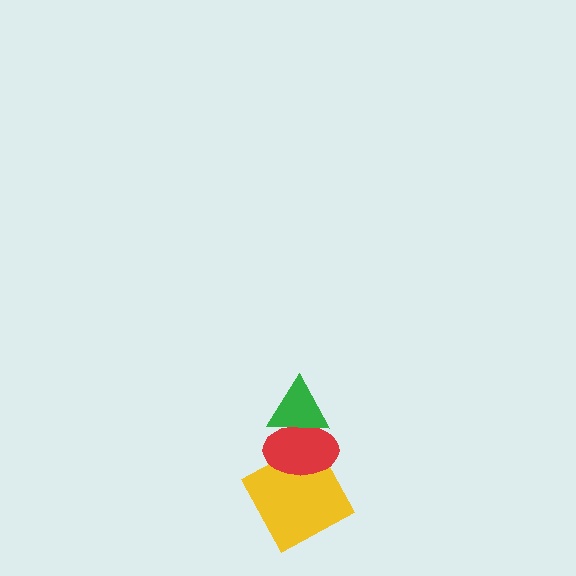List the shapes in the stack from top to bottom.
From top to bottom: the green triangle, the red ellipse, the yellow square.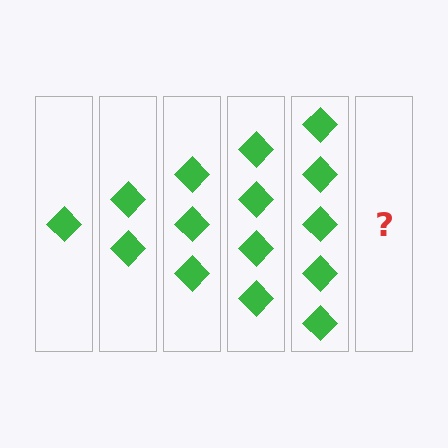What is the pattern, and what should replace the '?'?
The pattern is that each step adds one more diamond. The '?' should be 6 diamonds.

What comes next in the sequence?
The next element should be 6 diamonds.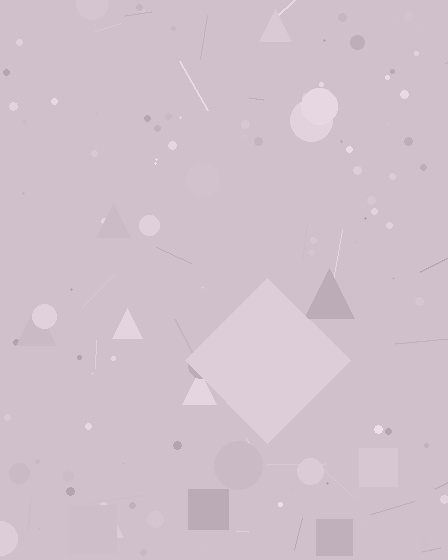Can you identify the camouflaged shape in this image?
The camouflaged shape is a diamond.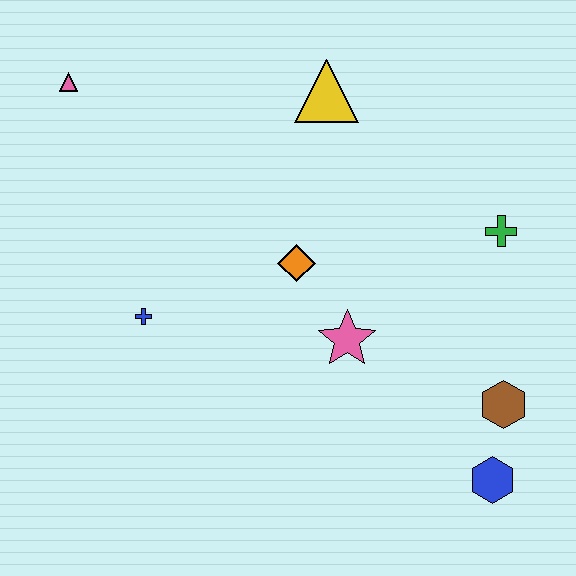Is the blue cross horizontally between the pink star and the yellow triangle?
No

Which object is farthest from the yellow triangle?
The blue hexagon is farthest from the yellow triangle.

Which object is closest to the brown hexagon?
The blue hexagon is closest to the brown hexagon.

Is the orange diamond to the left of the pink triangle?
No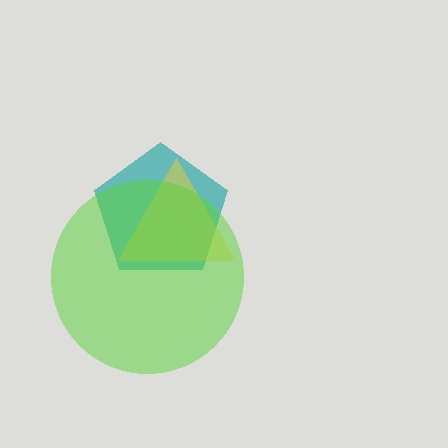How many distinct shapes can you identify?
There are 3 distinct shapes: a teal pentagon, a yellow triangle, a lime circle.